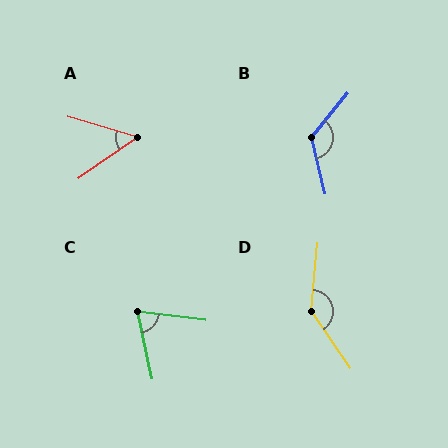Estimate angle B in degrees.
Approximately 128 degrees.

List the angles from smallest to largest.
A (51°), C (71°), B (128°), D (141°).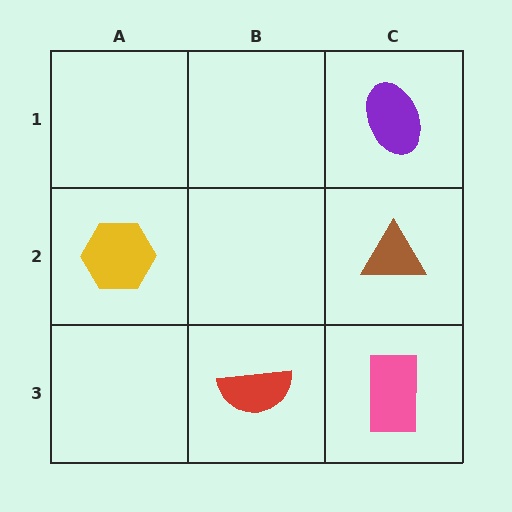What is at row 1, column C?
A purple ellipse.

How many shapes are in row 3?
2 shapes.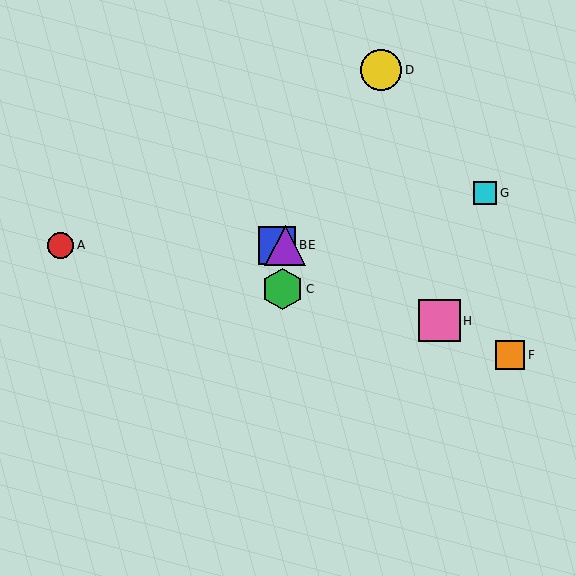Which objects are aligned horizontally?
Objects A, B, E are aligned horizontally.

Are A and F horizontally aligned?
No, A is at y≈245 and F is at y≈355.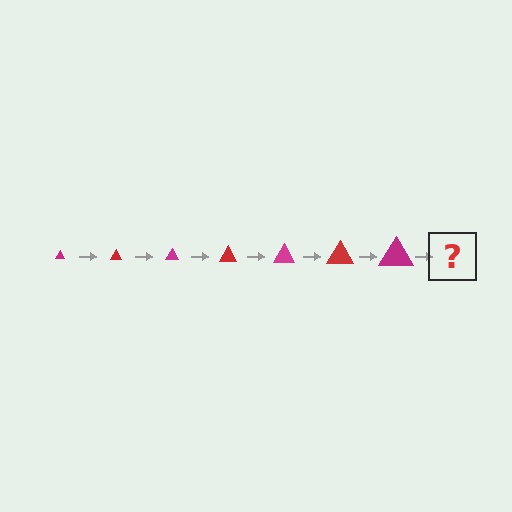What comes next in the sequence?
The next element should be a red triangle, larger than the previous one.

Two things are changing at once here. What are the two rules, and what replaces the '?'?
The two rules are that the triangle grows larger each step and the color cycles through magenta and red. The '?' should be a red triangle, larger than the previous one.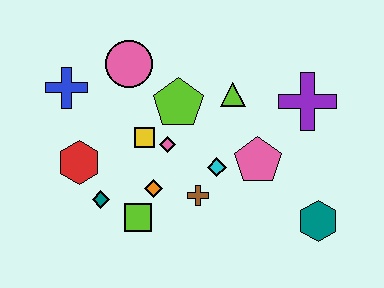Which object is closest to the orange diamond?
The lime square is closest to the orange diamond.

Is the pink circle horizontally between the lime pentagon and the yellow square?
No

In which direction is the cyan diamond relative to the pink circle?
The cyan diamond is below the pink circle.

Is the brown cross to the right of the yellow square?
Yes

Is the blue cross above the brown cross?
Yes